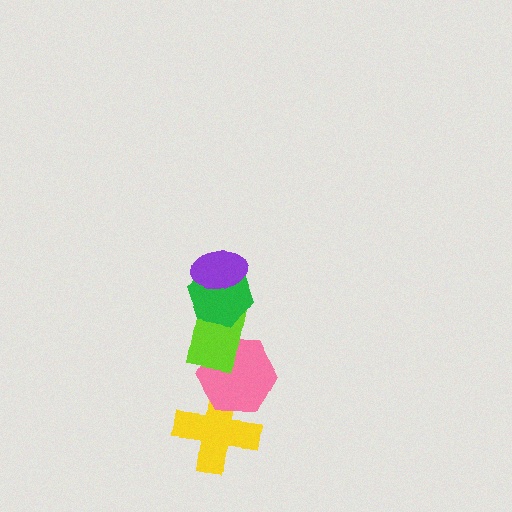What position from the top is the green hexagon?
The green hexagon is 2nd from the top.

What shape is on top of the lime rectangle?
The green hexagon is on top of the lime rectangle.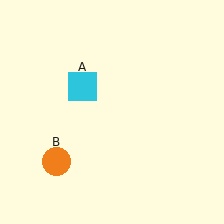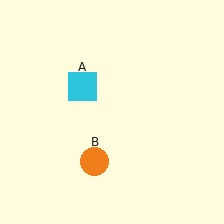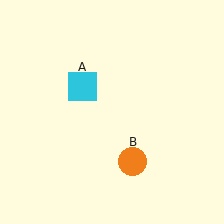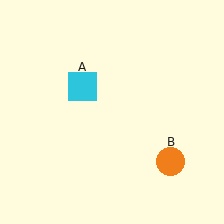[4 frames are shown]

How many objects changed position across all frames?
1 object changed position: orange circle (object B).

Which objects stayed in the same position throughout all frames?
Cyan square (object A) remained stationary.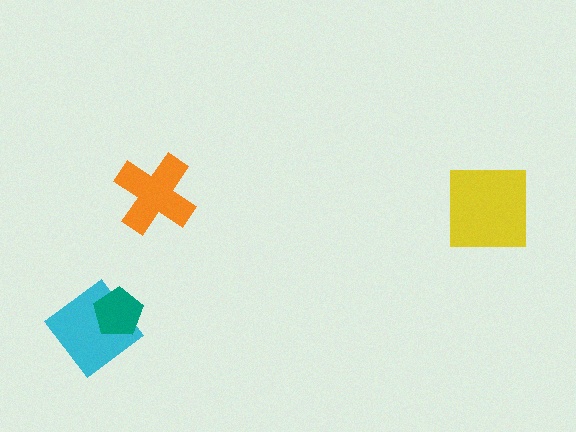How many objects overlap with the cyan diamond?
1 object overlaps with the cyan diamond.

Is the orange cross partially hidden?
No, no other shape covers it.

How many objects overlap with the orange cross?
0 objects overlap with the orange cross.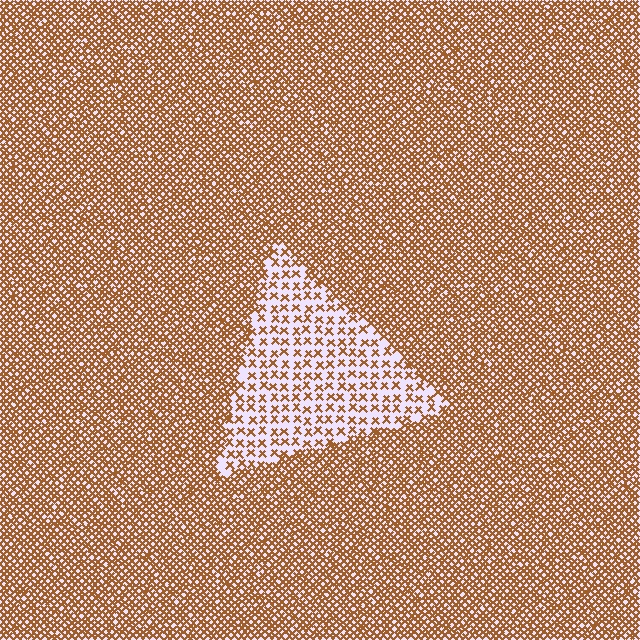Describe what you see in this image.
The image contains small brown elements arranged at two different densities. A triangle-shaped region is visible where the elements are less densely packed than the surrounding area.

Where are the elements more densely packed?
The elements are more densely packed outside the triangle boundary.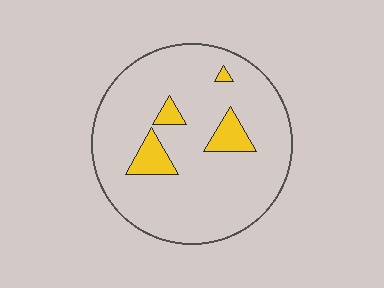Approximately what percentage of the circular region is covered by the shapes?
Approximately 10%.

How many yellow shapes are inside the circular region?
4.